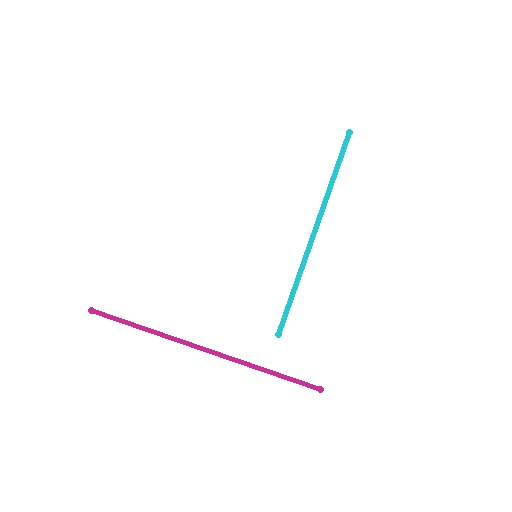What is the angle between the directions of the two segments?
Approximately 89 degrees.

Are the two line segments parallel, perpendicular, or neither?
Perpendicular — they meet at approximately 89°.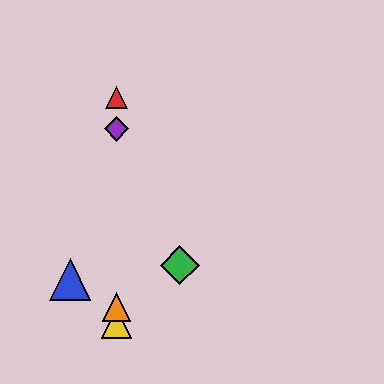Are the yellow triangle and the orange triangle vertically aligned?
Yes, both are at x≈117.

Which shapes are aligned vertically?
The red triangle, the yellow triangle, the purple diamond, the orange triangle are aligned vertically.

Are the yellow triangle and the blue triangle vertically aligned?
No, the yellow triangle is at x≈117 and the blue triangle is at x≈70.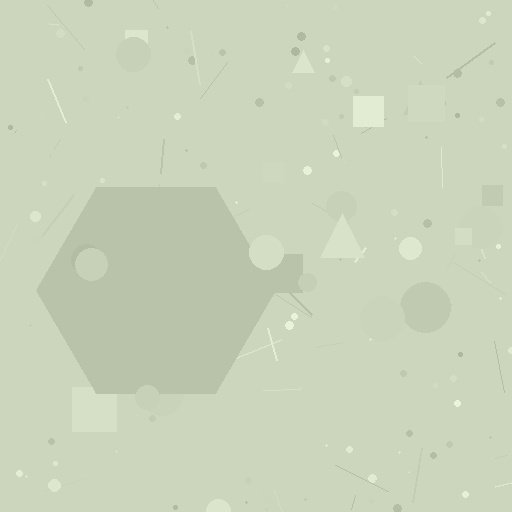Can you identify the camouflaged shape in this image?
The camouflaged shape is a hexagon.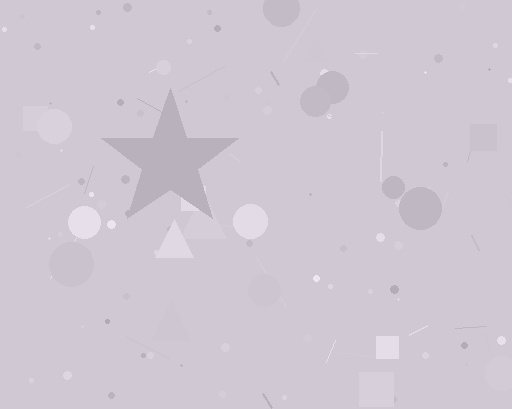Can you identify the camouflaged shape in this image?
The camouflaged shape is a star.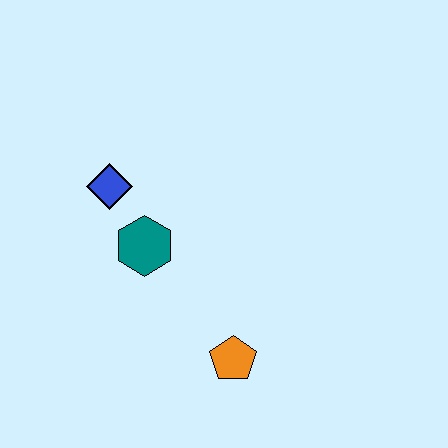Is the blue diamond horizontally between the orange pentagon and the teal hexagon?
No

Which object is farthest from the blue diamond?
The orange pentagon is farthest from the blue diamond.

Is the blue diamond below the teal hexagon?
No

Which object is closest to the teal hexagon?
The blue diamond is closest to the teal hexagon.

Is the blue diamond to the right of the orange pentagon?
No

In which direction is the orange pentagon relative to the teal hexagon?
The orange pentagon is below the teal hexagon.